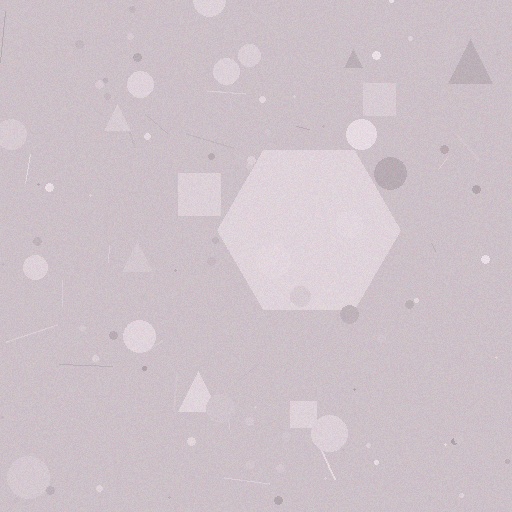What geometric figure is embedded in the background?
A hexagon is embedded in the background.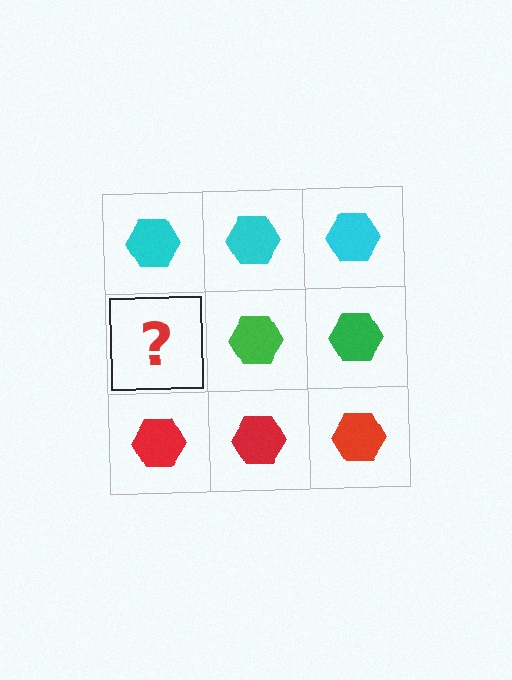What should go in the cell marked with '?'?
The missing cell should contain a green hexagon.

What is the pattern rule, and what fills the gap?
The rule is that each row has a consistent color. The gap should be filled with a green hexagon.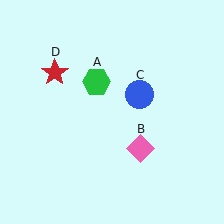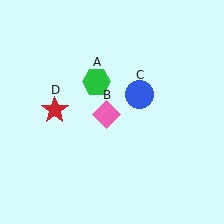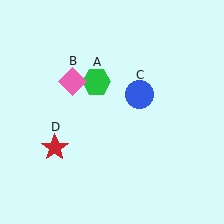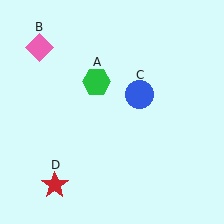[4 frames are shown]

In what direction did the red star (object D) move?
The red star (object D) moved down.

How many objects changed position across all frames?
2 objects changed position: pink diamond (object B), red star (object D).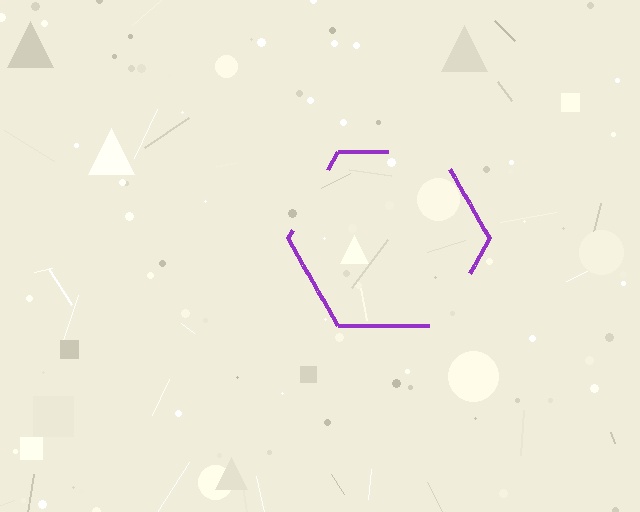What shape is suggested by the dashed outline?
The dashed outline suggests a hexagon.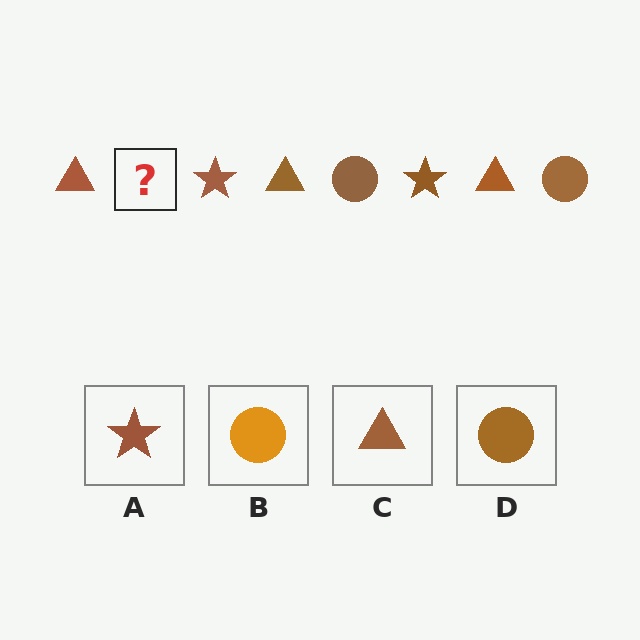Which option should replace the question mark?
Option D.